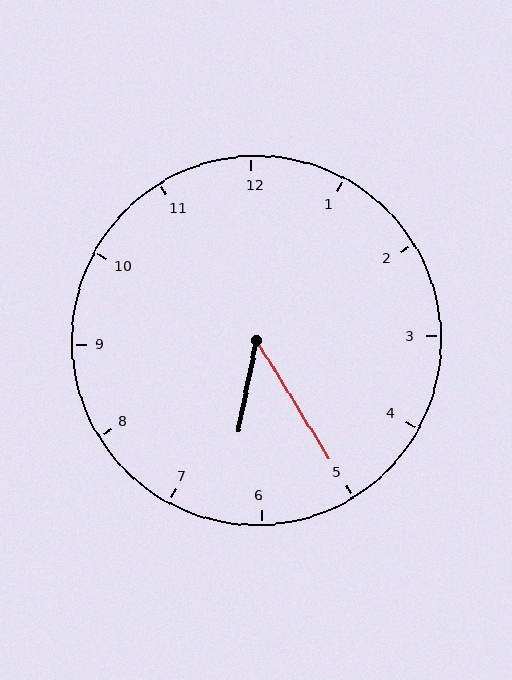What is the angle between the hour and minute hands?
Approximately 42 degrees.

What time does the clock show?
6:25.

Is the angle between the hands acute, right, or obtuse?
It is acute.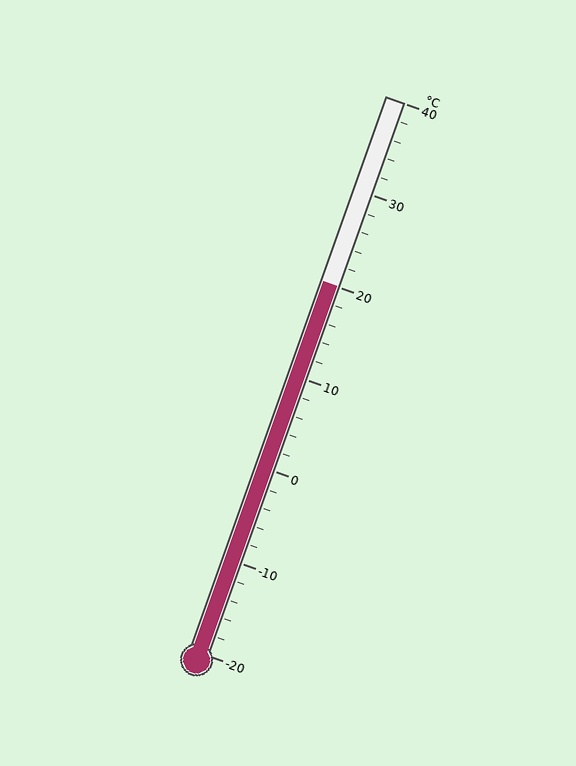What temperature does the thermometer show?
The thermometer shows approximately 20°C.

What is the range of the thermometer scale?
The thermometer scale ranges from -20°C to 40°C.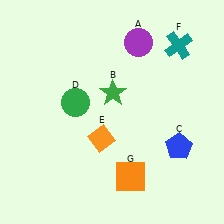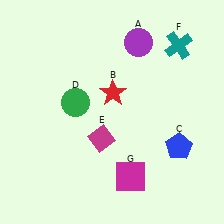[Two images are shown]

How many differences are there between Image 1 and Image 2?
There are 3 differences between the two images.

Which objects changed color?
B changed from green to red. E changed from orange to magenta. G changed from orange to magenta.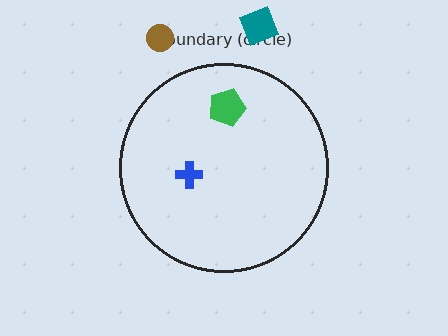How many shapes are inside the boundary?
2 inside, 2 outside.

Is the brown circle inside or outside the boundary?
Outside.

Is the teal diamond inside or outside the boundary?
Outside.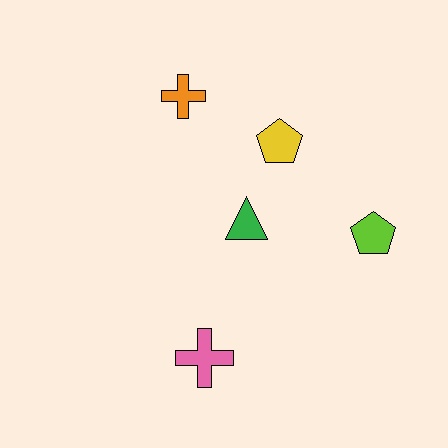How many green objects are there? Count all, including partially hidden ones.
There is 1 green object.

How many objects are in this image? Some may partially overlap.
There are 5 objects.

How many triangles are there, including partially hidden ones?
There is 1 triangle.